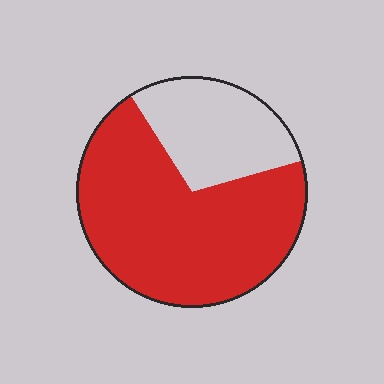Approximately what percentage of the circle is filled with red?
Approximately 70%.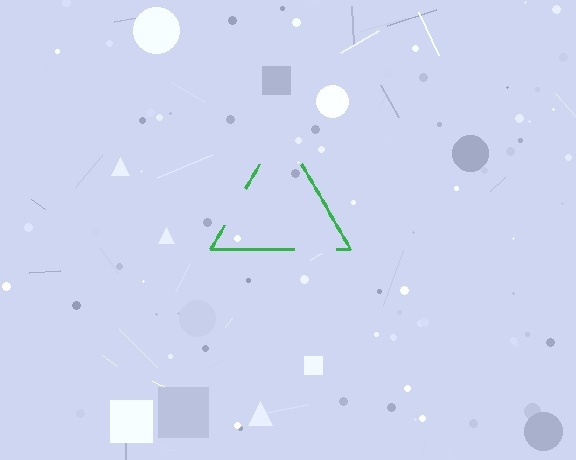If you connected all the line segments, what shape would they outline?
They would outline a triangle.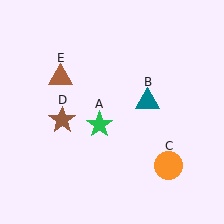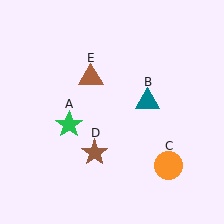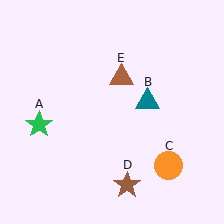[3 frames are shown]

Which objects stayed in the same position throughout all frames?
Teal triangle (object B) and orange circle (object C) remained stationary.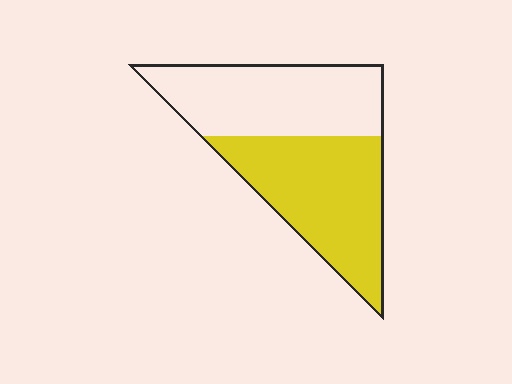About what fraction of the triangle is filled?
About one half (1/2).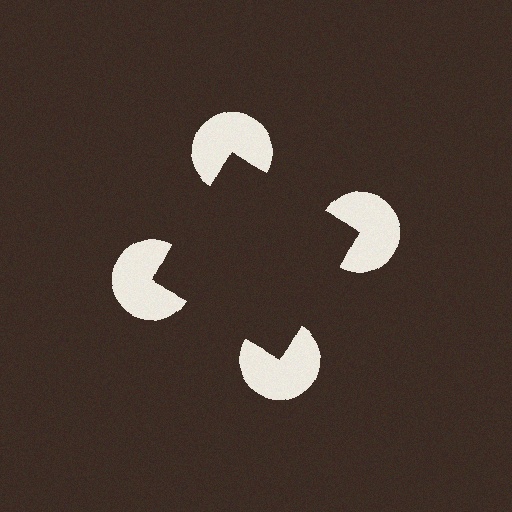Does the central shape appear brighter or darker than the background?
It typically appears slightly darker than the background, even though no actual brightness change is drawn.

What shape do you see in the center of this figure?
An illusory square — its edges are inferred from the aligned wedge cuts in the pac-man discs, not physically drawn.